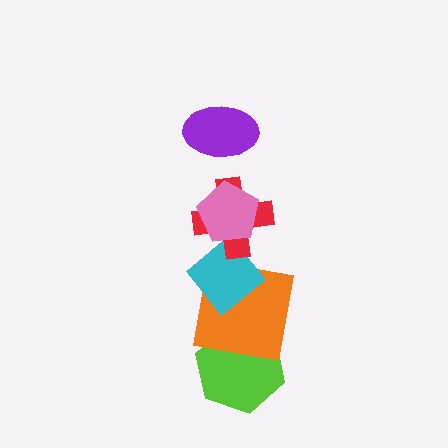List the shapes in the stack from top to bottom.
From top to bottom: the purple ellipse, the pink pentagon, the red cross, the cyan diamond, the orange square, the lime hexagon.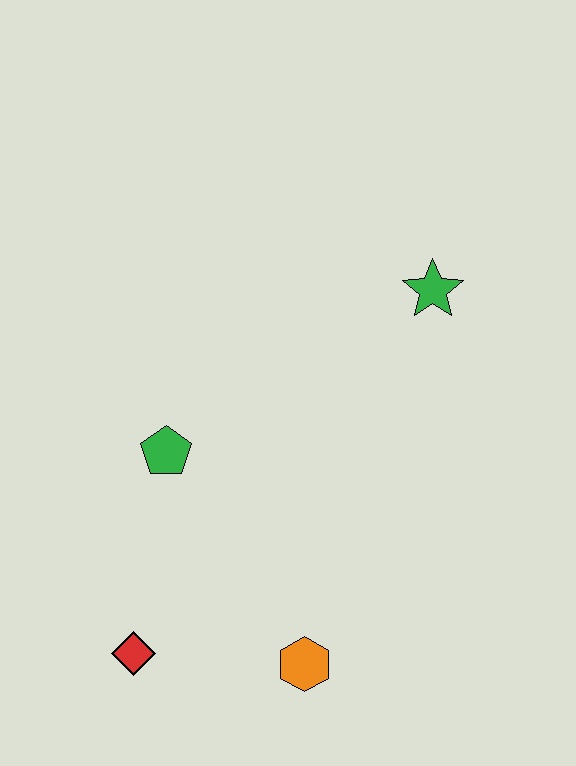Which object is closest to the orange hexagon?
The red diamond is closest to the orange hexagon.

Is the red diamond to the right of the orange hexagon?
No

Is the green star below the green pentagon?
No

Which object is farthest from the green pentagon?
The green star is farthest from the green pentagon.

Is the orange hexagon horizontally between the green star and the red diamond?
Yes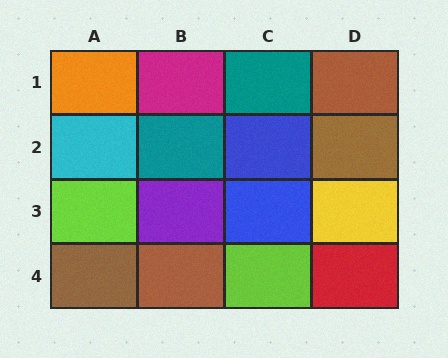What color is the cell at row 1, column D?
Brown.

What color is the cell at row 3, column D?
Yellow.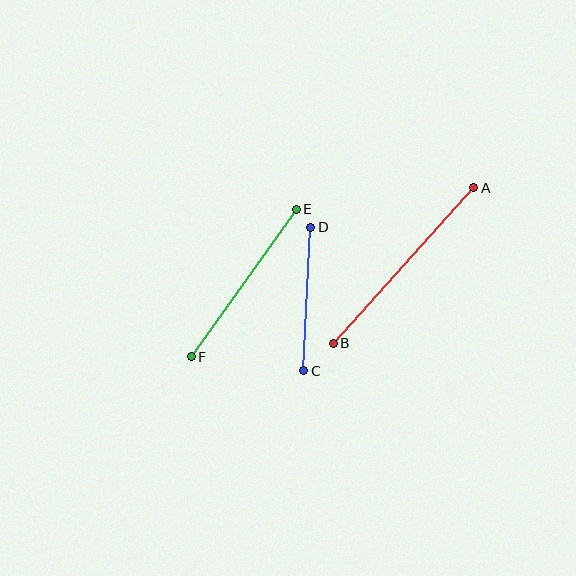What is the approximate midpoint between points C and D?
The midpoint is at approximately (307, 299) pixels.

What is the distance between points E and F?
The distance is approximately 181 pixels.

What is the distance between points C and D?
The distance is approximately 144 pixels.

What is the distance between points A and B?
The distance is approximately 210 pixels.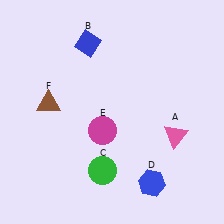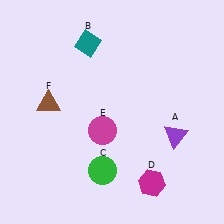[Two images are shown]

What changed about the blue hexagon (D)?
In Image 1, D is blue. In Image 2, it changed to magenta.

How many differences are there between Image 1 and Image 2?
There are 3 differences between the two images.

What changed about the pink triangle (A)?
In Image 1, A is pink. In Image 2, it changed to purple.